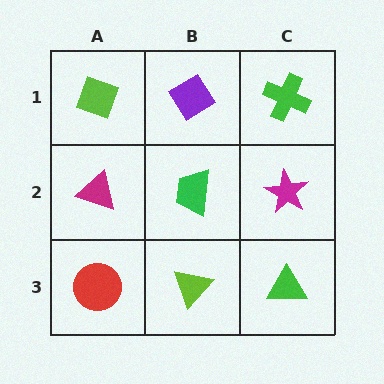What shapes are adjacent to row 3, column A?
A magenta triangle (row 2, column A), a lime triangle (row 3, column B).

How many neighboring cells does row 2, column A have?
3.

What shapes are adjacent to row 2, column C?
A green cross (row 1, column C), a green triangle (row 3, column C), a green trapezoid (row 2, column B).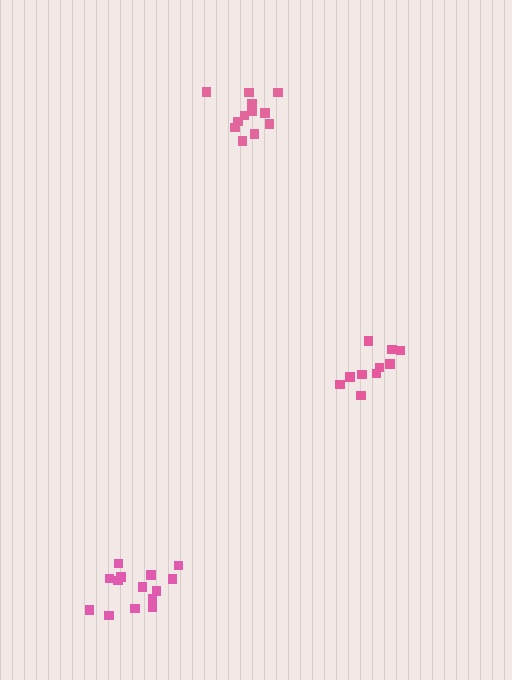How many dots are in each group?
Group 1: 10 dots, Group 2: 14 dots, Group 3: 12 dots (36 total).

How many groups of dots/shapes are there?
There are 3 groups.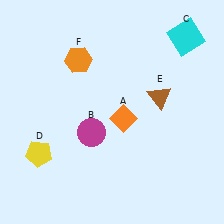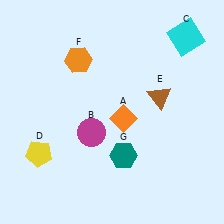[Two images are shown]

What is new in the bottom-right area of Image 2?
A teal hexagon (G) was added in the bottom-right area of Image 2.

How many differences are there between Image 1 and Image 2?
There is 1 difference between the two images.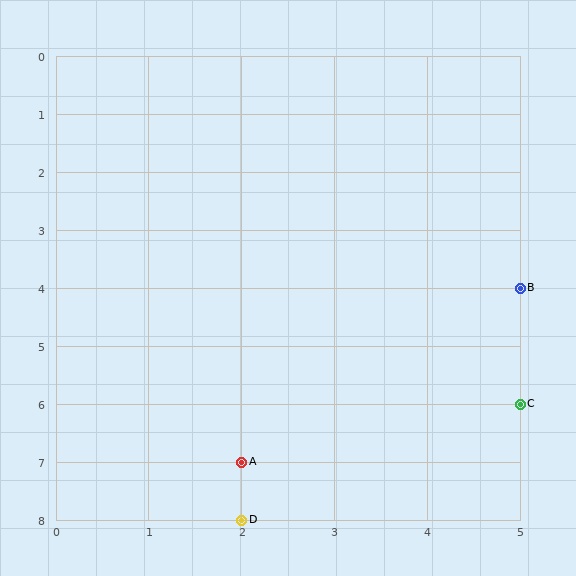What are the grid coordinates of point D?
Point D is at grid coordinates (2, 8).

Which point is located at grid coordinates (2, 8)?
Point D is at (2, 8).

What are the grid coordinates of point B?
Point B is at grid coordinates (5, 4).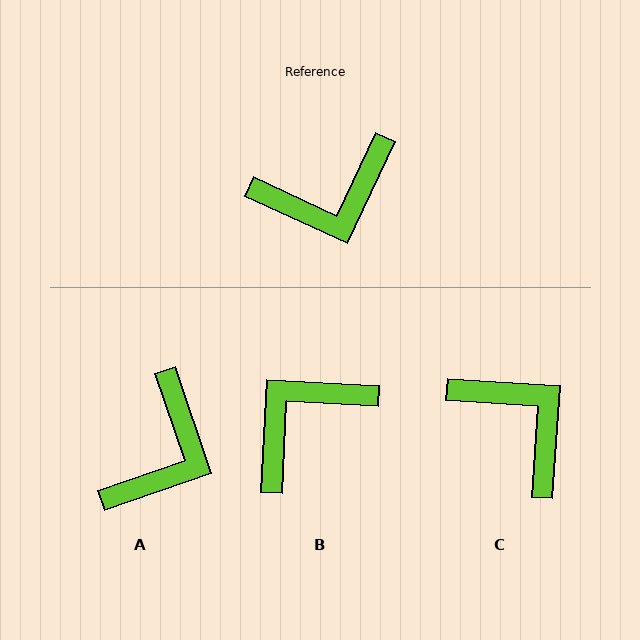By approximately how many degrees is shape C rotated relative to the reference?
Approximately 111 degrees counter-clockwise.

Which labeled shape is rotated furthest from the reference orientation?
B, about 158 degrees away.